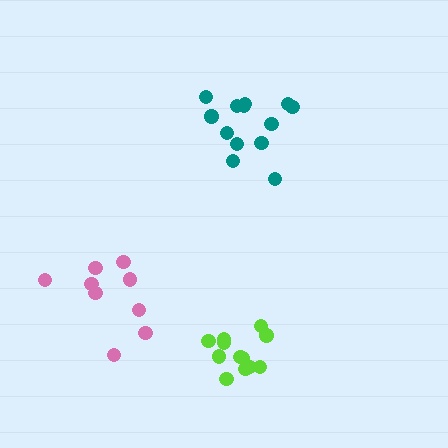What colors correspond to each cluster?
The clusters are colored: teal, pink, lime.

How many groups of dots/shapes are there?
There are 3 groups.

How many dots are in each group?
Group 1: 13 dots, Group 2: 9 dots, Group 3: 12 dots (34 total).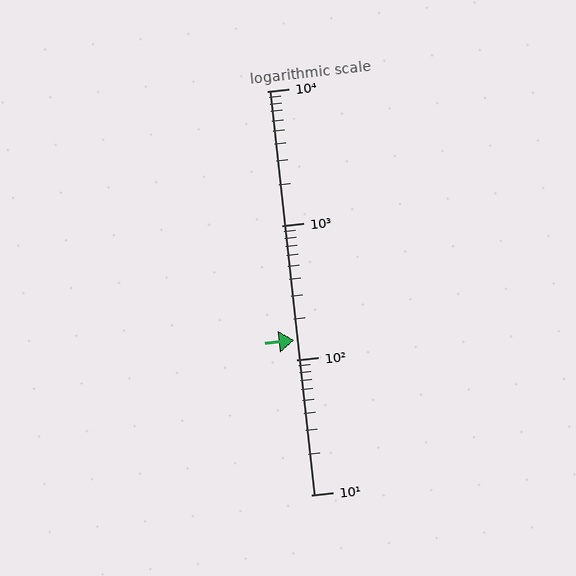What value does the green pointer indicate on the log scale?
The pointer indicates approximately 140.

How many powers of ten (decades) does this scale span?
The scale spans 3 decades, from 10 to 10000.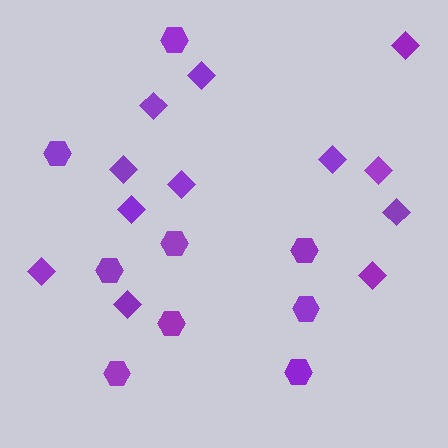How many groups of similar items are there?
There are 2 groups: one group of diamonds (12) and one group of hexagons (9).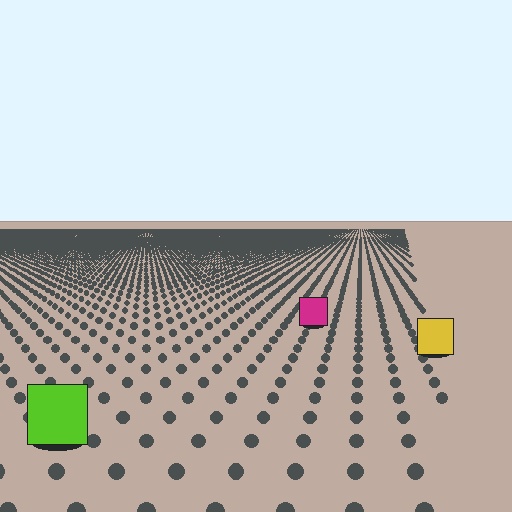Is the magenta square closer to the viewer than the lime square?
No. The lime square is closer — you can tell from the texture gradient: the ground texture is coarser near it.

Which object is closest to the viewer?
The lime square is closest. The texture marks near it are larger and more spread out.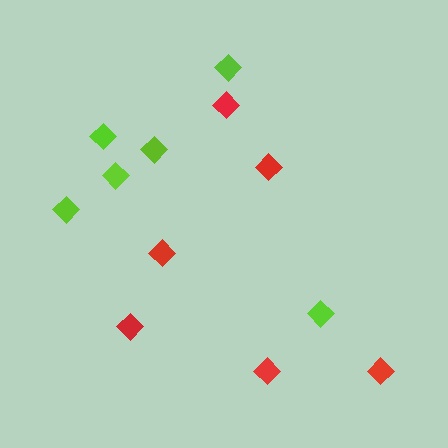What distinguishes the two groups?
There are 2 groups: one group of lime diamonds (6) and one group of red diamonds (6).